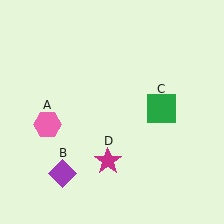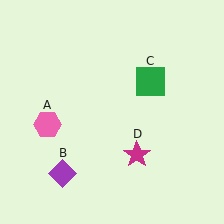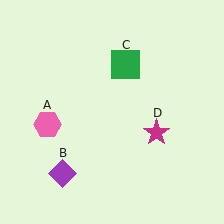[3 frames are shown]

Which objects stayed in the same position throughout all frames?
Pink hexagon (object A) and purple diamond (object B) remained stationary.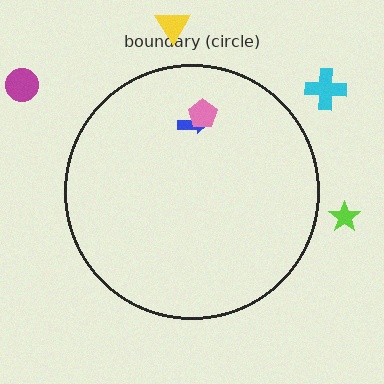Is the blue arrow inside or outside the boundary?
Inside.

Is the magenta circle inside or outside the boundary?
Outside.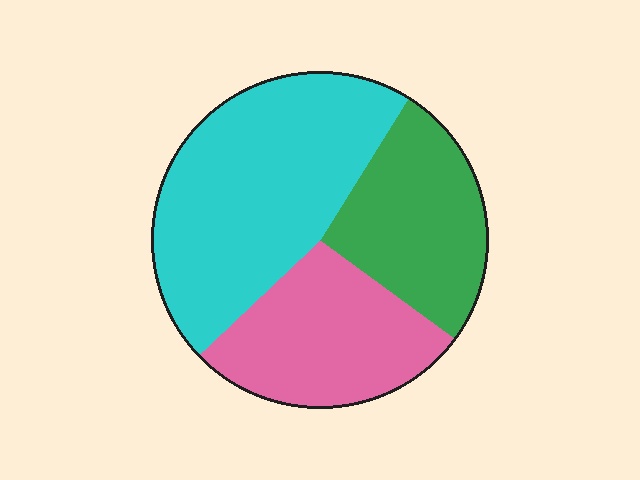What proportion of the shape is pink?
Pink covers roughly 30% of the shape.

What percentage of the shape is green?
Green covers 26% of the shape.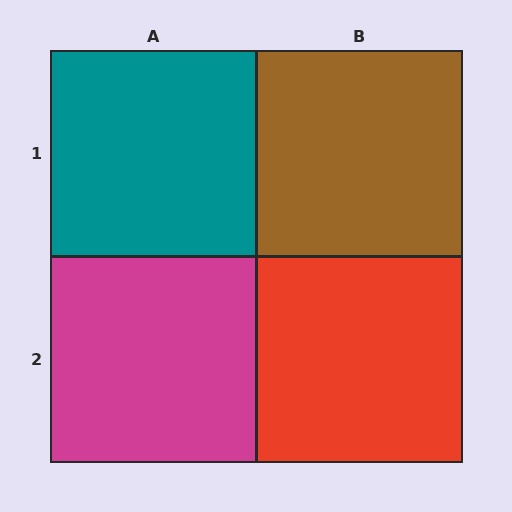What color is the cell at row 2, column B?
Red.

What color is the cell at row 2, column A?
Magenta.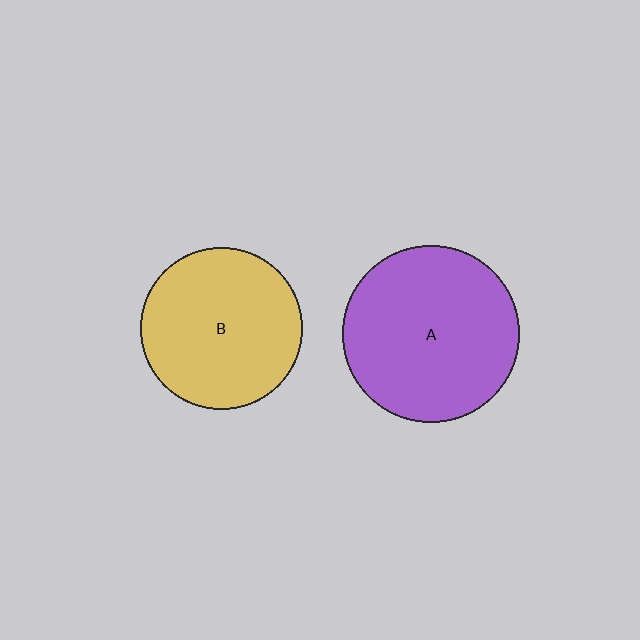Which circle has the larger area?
Circle A (purple).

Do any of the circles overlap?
No, none of the circles overlap.